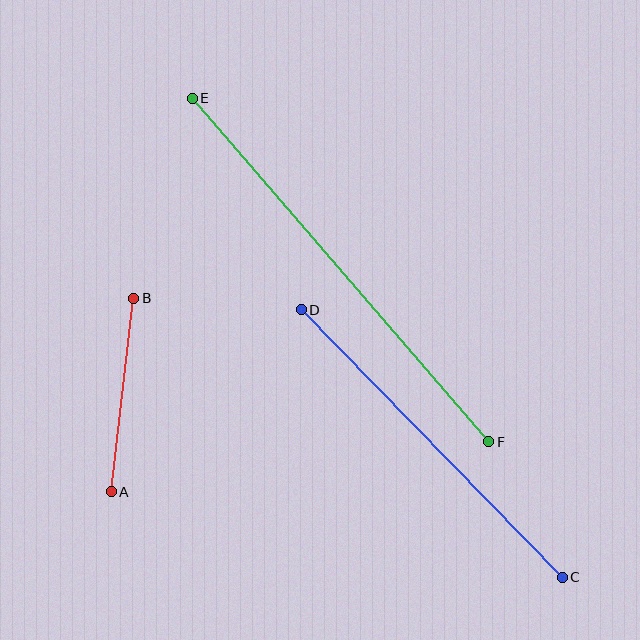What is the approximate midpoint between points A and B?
The midpoint is at approximately (122, 395) pixels.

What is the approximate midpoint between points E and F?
The midpoint is at approximately (341, 270) pixels.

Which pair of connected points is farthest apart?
Points E and F are farthest apart.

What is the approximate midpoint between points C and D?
The midpoint is at approximately (432, 444) pixels.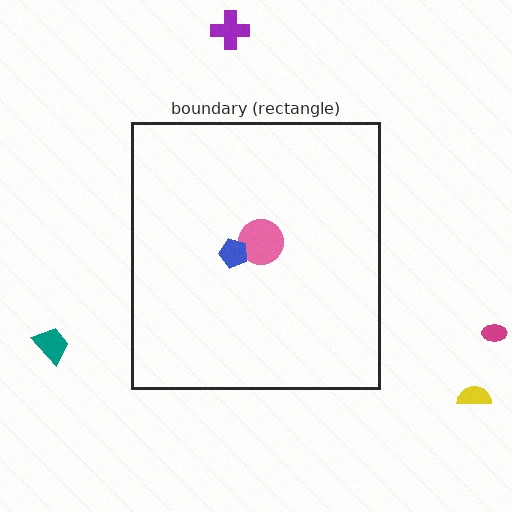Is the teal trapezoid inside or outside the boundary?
Outside.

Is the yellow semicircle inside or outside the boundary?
Outside.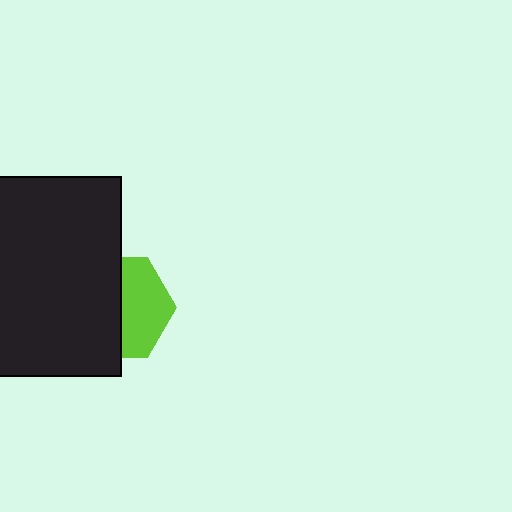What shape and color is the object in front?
The object in front is a black rectangle.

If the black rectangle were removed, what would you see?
You would see the complete lime hexagon.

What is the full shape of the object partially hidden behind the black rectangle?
The partially hidden object is a lime hexagon.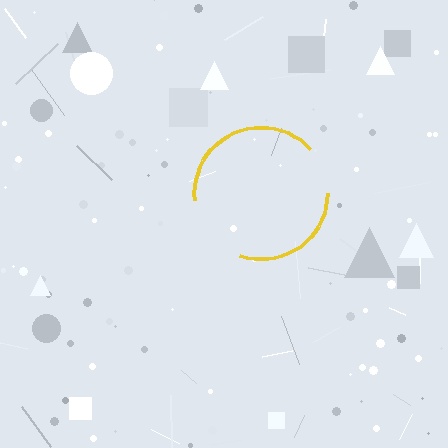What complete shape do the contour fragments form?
The contour fragments form a circle.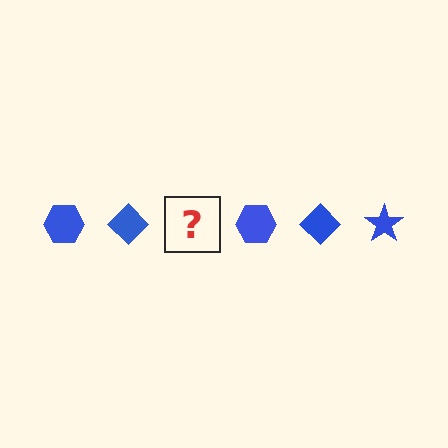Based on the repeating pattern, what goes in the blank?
The blank should be a blue star.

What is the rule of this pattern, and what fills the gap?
The rule is that the pattern cycles through hexagon, diamond, star shapes in blue. The gap should be filled with a blue star.